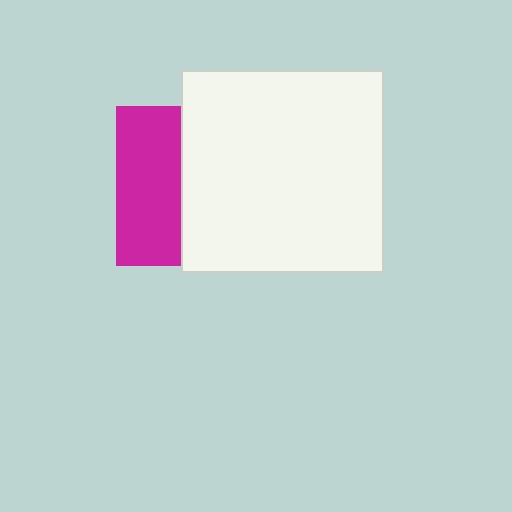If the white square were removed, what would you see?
You would see the complete magenta square.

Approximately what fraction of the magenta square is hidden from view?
Roughly 59% of the magenta square is hidden behind the white square.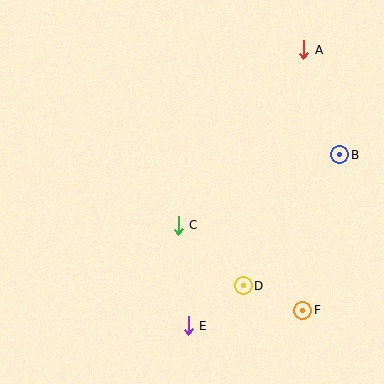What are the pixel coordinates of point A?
Point A is at (304, 50).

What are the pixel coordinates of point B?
Point B is at (340, 155).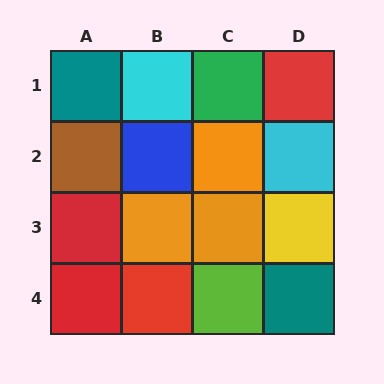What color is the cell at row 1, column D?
Red.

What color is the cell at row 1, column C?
Green.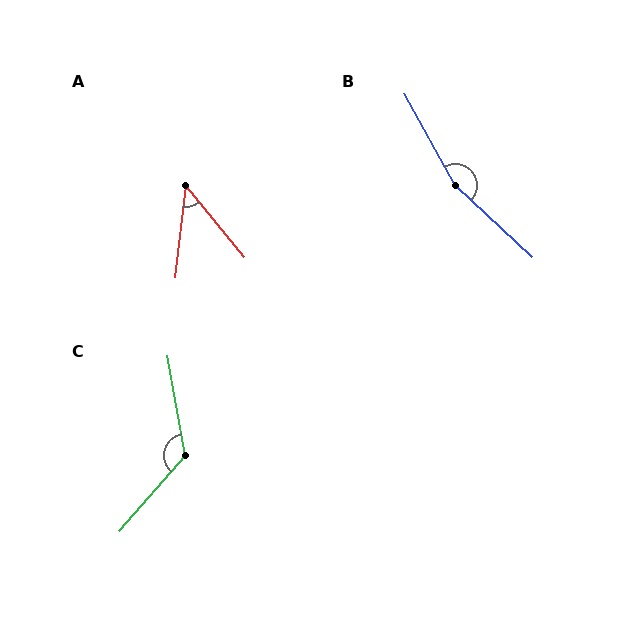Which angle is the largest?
B, at approximately 161 degrees.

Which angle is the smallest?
A, at approximately 46 degrees.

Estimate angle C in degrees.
Approximately 129 degrees.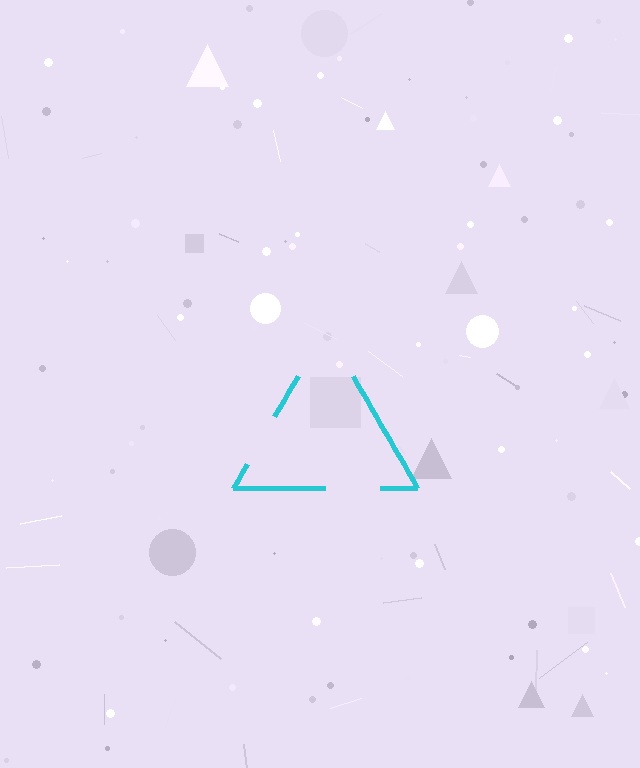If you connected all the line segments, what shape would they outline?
They would outline a triangle.